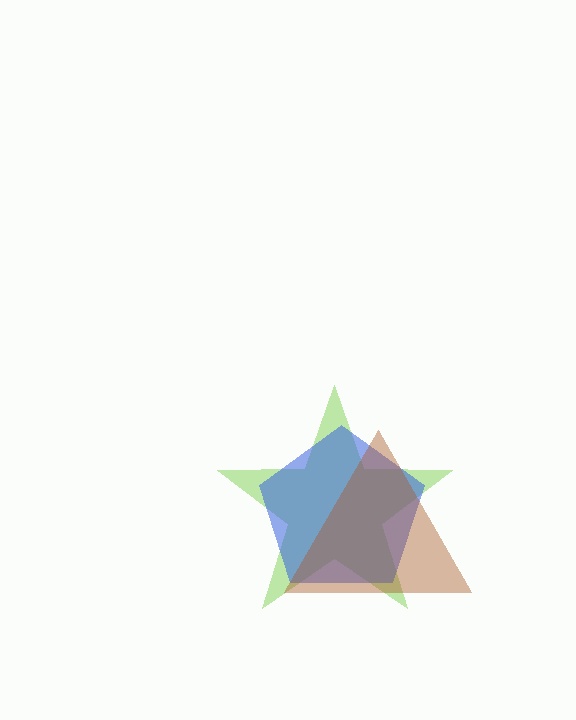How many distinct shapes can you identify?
There are 3 distinct shapes: a lime star, a blue pentagon, a brown triangle.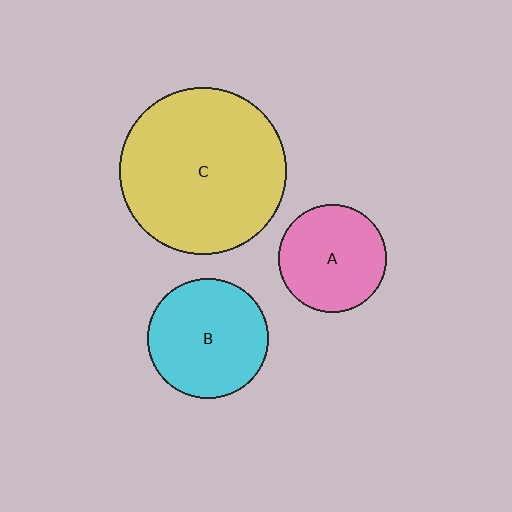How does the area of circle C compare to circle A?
Approximately 2.4 times.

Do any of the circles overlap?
No, none of the circles overlap.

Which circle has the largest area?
Circle C (yellow).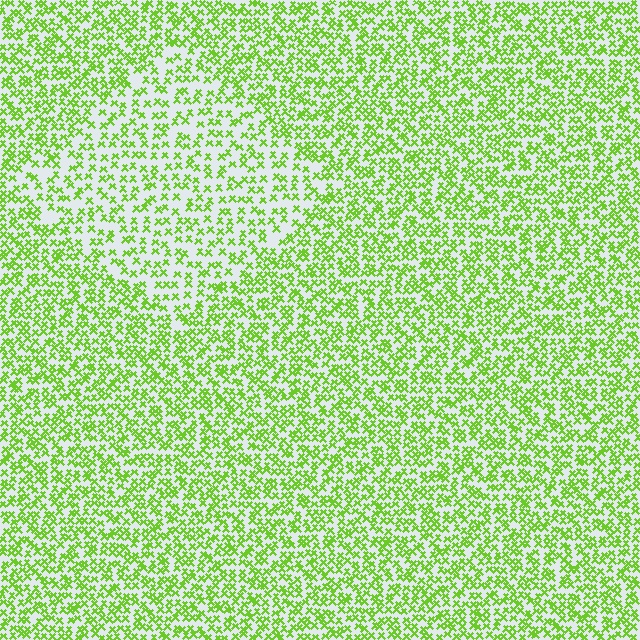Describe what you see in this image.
The image contains small lime elements arranged at two different densities. A diamond-shaped region is visible where the elements are less densely packed than the surrounding area.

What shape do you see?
I see a diamond.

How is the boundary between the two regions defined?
The boundary is defined by a change in element density (approximately 1.7x ratio). All elements are the same color, size, and shape.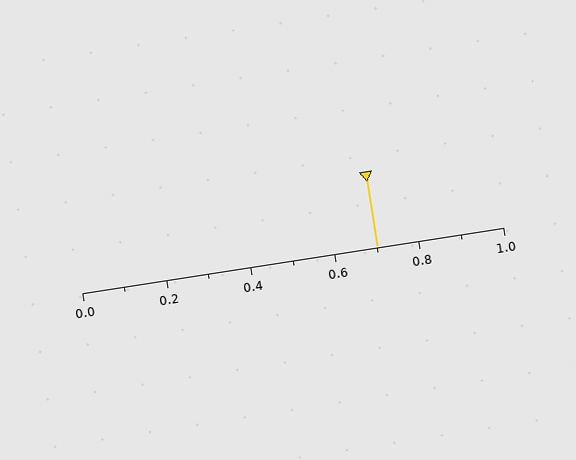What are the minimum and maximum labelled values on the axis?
The axis runs from 0.0 to 1.0.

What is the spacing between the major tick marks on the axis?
The major ticks are spaced 0.2 apart.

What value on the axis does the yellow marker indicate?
The marker indicates approximately 0.7.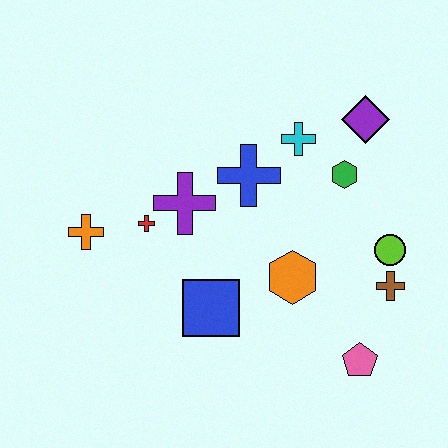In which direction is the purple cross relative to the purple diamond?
The purple cross is to the left of the purple diamond.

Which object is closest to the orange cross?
The red cross is closest to the orange cross.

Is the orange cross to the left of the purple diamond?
Yes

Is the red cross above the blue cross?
No